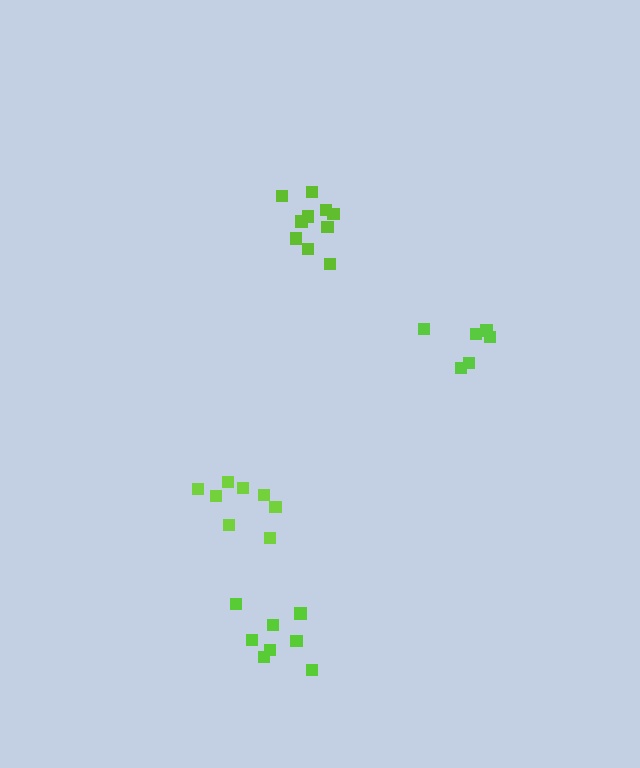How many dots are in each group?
Group 1: 8 dots, Group 2: 6 dots, Group 3: 10 dots, Group 4: 8 dots (32 total).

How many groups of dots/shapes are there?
There are 4 groups.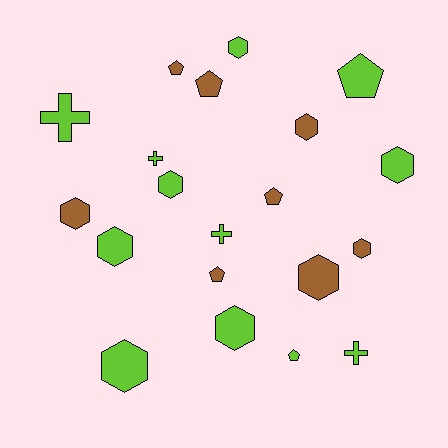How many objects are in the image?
There are 20 objects.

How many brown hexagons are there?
There are 4 brown hexagons.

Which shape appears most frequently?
Hexagon, with 10 objects.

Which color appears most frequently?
Lime, with 12 objects.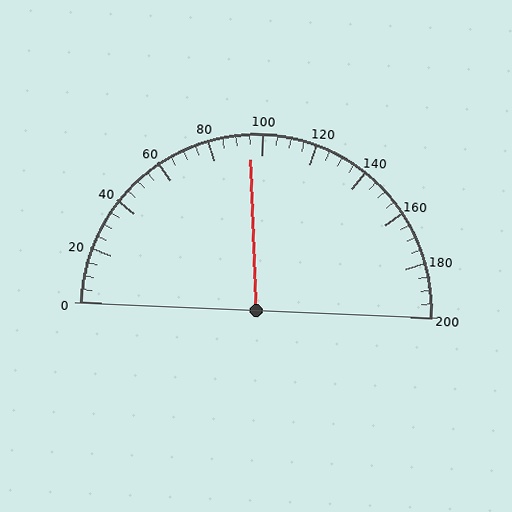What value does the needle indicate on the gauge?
The needle indicates approximately 95.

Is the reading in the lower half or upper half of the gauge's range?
The reading is in the lower half of the range (0 to 200).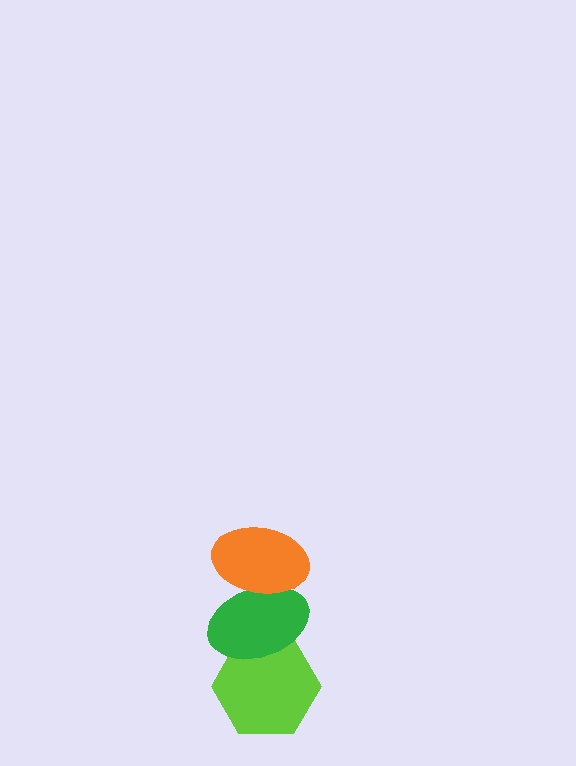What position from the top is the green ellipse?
The green ellipse is 2nd from the top.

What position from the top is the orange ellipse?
The orange ellipse is 1st from the top.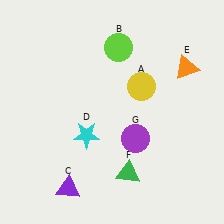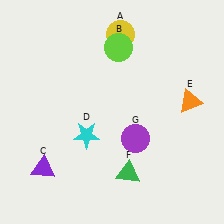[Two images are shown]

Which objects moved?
The objects that moved are: the yellow circle (A), the purple triangle (C), the orange triangle (E).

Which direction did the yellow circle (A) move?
The yellow circle (A) moved up.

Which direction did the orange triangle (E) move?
The orange triangle (E) moved down.